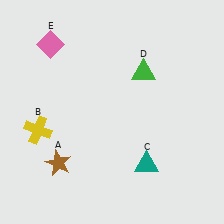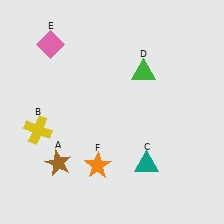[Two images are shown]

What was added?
An orange star (F) was added in Image 2.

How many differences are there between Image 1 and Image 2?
There is 1 difference between the two images.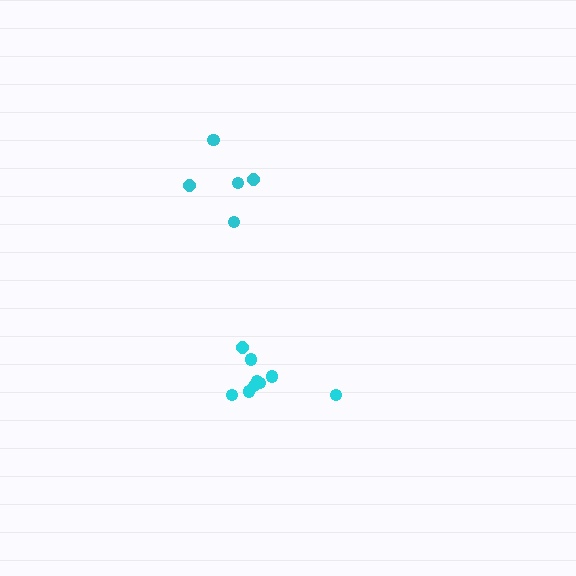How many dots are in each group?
Group 1: 9 dots, Group 2: 5 dots (14 total).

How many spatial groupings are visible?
There are 2 spatial groupings.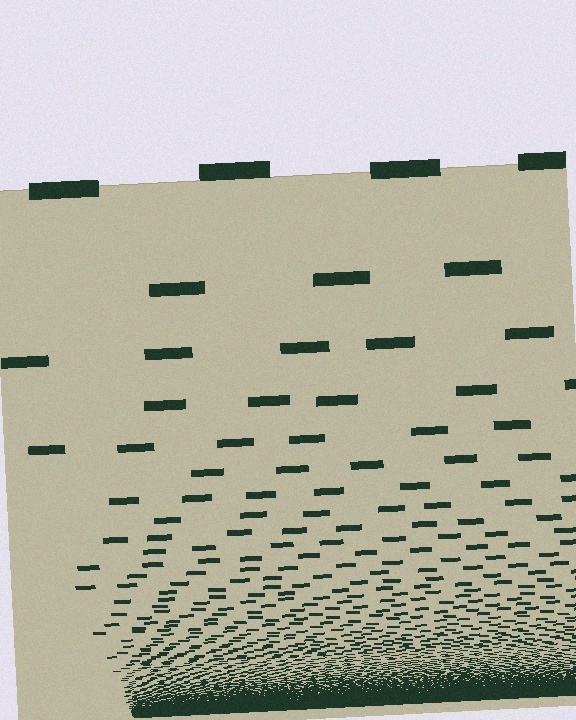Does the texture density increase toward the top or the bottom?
Density increases toward the bottom.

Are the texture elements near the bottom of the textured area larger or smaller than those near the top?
Smaller. The gradient is inverted — elements near the bottom are smaller and denser.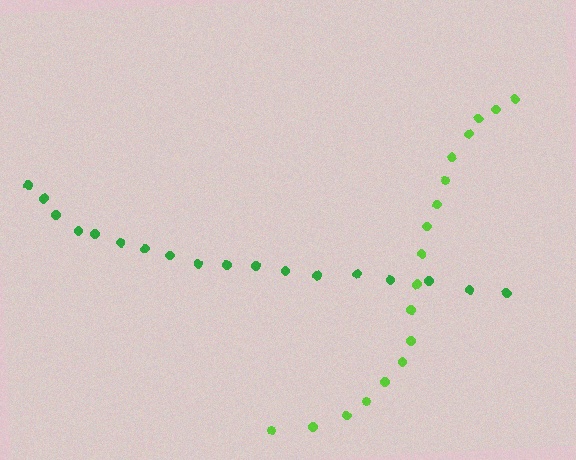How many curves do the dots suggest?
There are 2 distinct paths.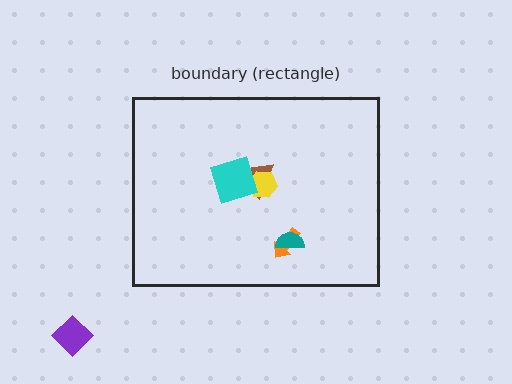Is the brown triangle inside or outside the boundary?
Inside.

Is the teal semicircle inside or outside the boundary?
Inside.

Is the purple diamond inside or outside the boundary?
Outside.